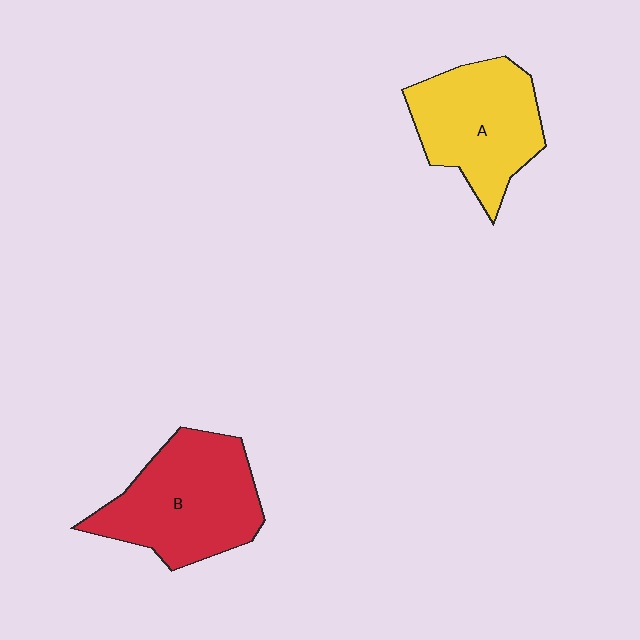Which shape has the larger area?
Shape B (red).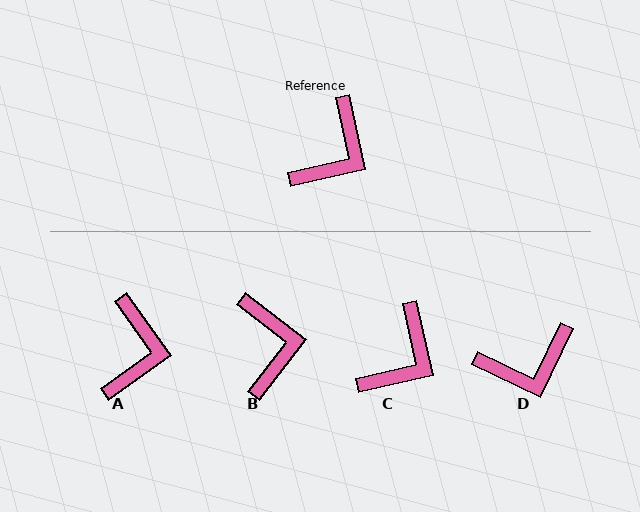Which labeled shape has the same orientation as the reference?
C.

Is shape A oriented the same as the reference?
No, it is off by about 23 degrees.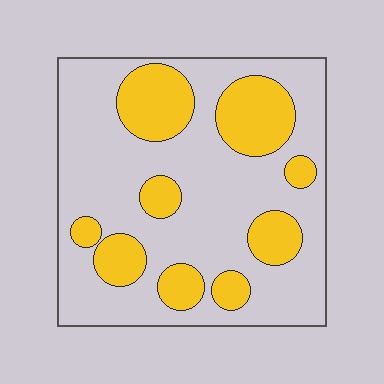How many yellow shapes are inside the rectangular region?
9.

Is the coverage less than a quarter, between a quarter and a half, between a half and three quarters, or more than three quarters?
Between a quarter and a half.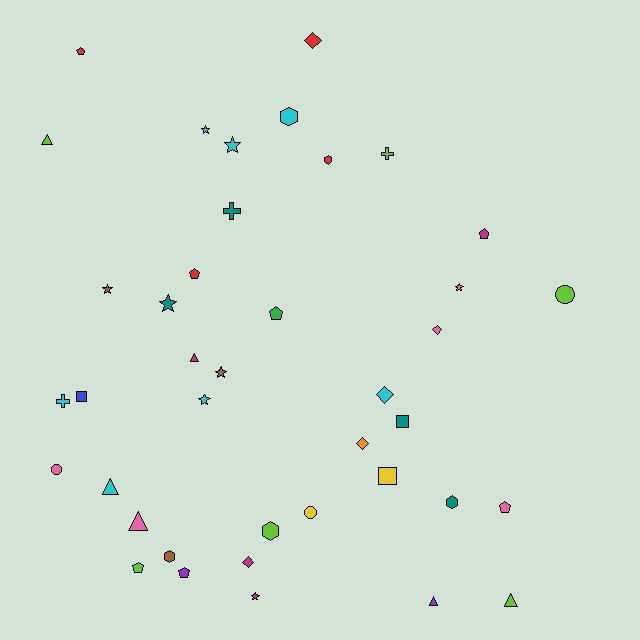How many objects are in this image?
There are 40 objects.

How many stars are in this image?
There are 8 stars.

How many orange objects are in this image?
There are 2 orange objects.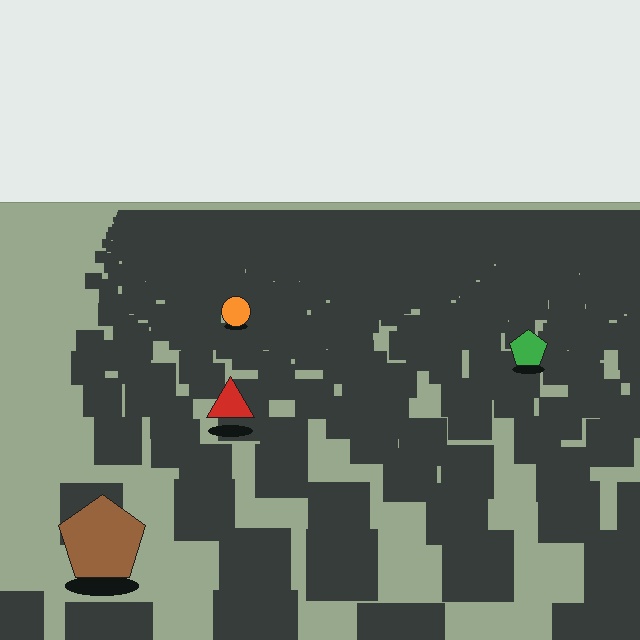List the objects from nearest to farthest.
From nearest to farthest: the brown pentagon, the red triangle, the green pentagon, the orange circle.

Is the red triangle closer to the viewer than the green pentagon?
Yes. The red triangle is closer — you can tell from the texture gradient: the ground texture is coarser near it.